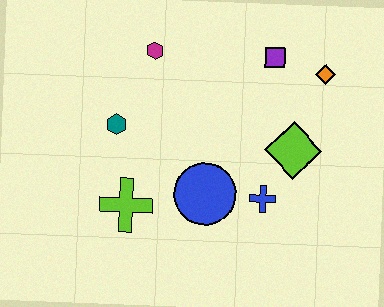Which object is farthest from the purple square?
The lime cross is farthest from the purple square.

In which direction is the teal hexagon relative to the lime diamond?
The teal hexagon is to the left of the lime diamond.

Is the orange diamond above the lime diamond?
Yes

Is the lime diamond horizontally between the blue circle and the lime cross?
No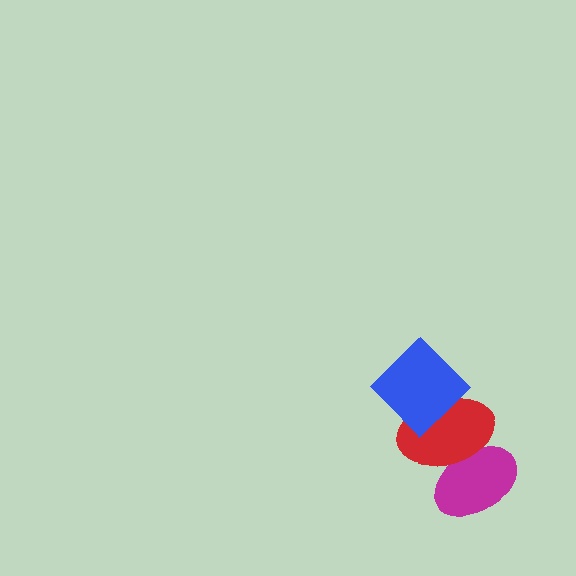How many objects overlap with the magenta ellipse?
1 object overlaps with the magenta ellipse.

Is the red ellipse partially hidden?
Yes, it is partially covered by another shape.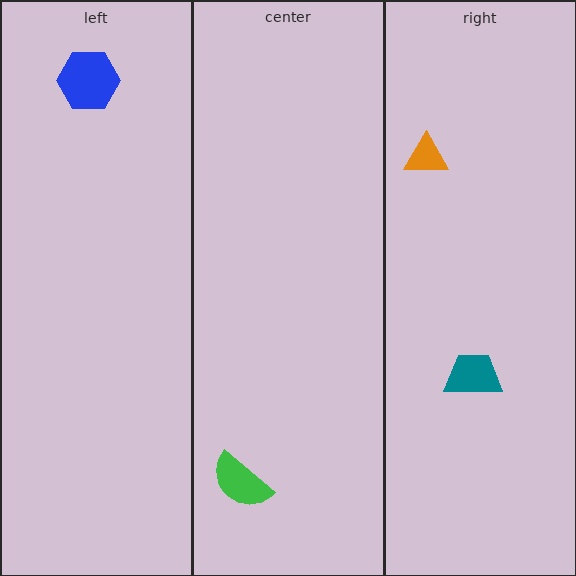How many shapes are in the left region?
1.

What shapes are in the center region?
The green semicircle.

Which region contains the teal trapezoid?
The right region.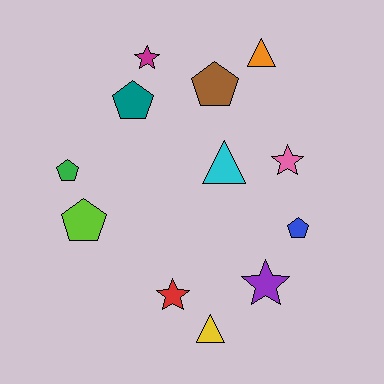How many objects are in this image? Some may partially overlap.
There are 12 objects.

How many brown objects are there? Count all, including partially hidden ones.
There is 1 brown object.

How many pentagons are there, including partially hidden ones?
There are 5 pentagons.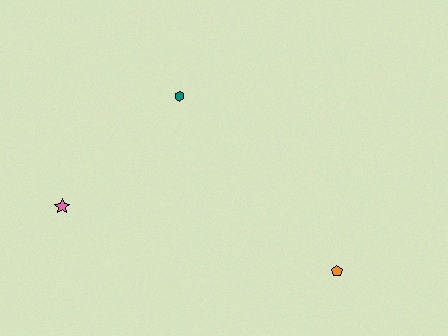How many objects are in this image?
There are 3 objects.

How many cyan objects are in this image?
There are no cyan objects.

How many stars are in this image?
There is 1 star.